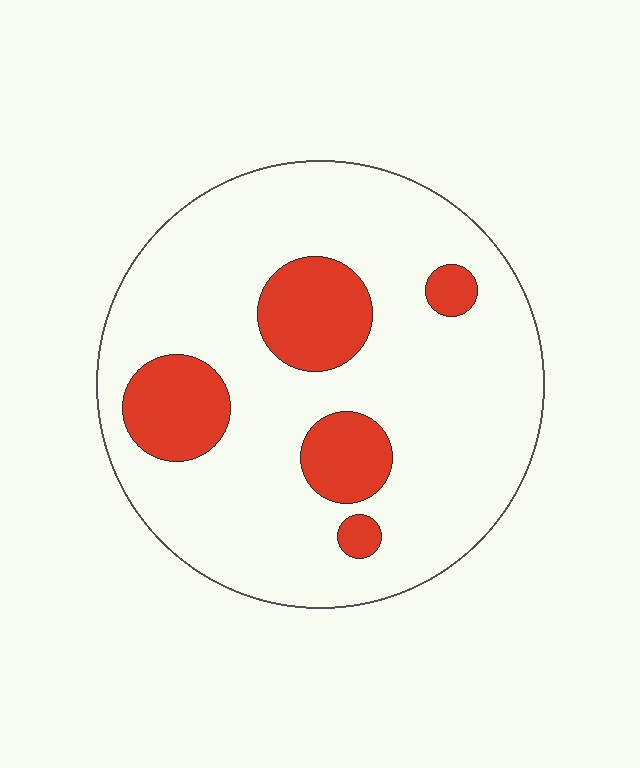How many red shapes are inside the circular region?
5.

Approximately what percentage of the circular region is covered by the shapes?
Approximately 20%.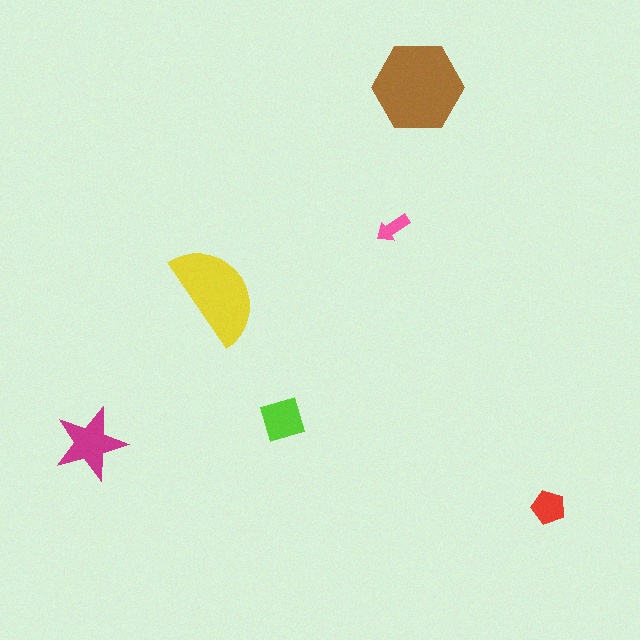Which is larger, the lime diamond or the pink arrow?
The lime diamond.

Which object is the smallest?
The pink arrow.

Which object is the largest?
The brown hexagon.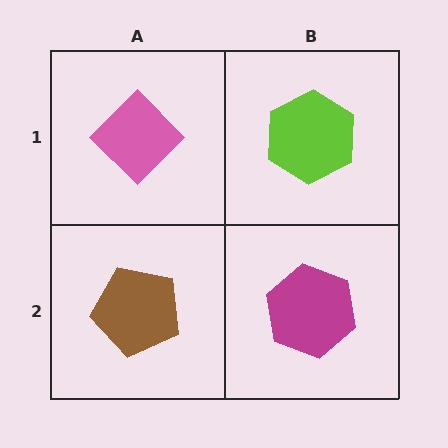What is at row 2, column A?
A brown pentagon.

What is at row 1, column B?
A lime hexagon.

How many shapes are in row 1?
2 shapes.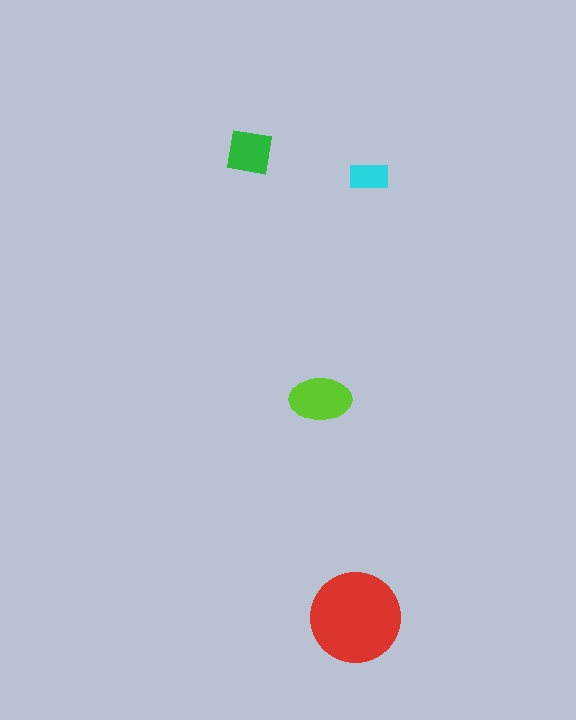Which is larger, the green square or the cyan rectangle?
The green square.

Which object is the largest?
The red circle.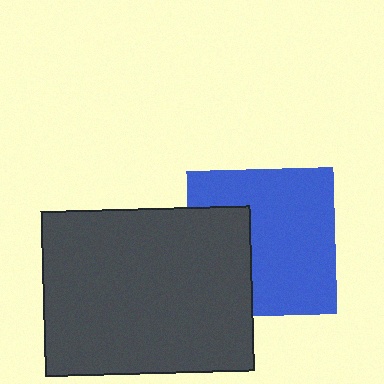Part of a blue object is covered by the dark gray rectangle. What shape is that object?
It is a square.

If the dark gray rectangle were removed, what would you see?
You would see the complete blue square.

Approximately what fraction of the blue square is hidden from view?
Roughly 32% of the blue square is hidden behind the dark gray rectangle.